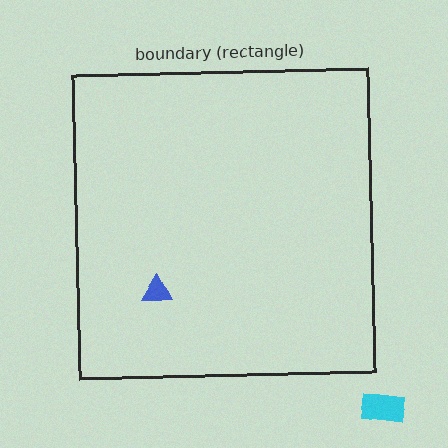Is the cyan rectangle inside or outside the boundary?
Outside.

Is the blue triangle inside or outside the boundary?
Inside.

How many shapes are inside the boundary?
1 inside, 1 outside.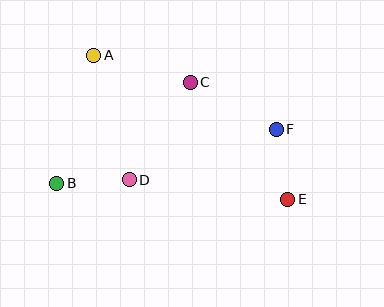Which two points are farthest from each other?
Points A and E are farthest from each other.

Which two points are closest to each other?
Points E and F are closest to each other.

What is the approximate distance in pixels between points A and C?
The distance between A and C is approximately 100 pixels.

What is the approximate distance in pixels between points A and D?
The distance between A and D is approximately 129 pixels.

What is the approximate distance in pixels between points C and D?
The distance between C and D is approximately 115 pixels.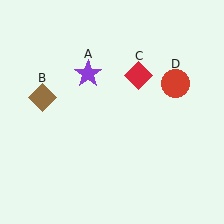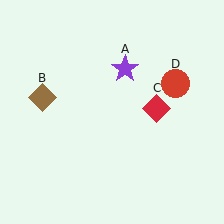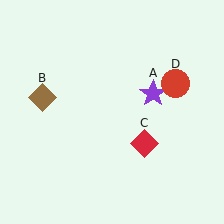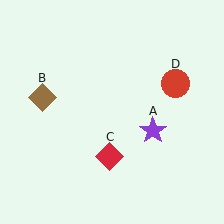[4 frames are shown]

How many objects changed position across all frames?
2 objects changed position: purple star (object A), red diamond (object C).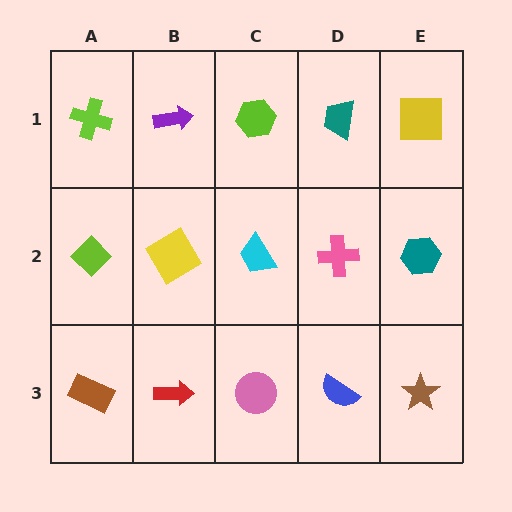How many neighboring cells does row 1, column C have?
3.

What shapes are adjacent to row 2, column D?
A teal trapezoid (row 1, column D), a blue semicircle (row 3, column D), a cyan trapezoid (row 2, column C), a teal hexagon (row 2, column E).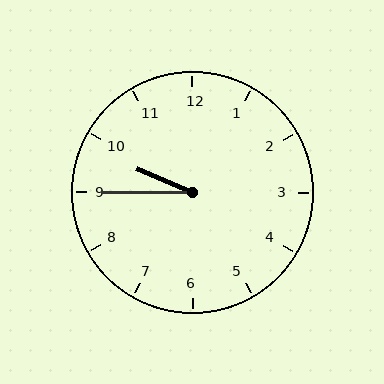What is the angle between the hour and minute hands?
Approximately 22 degrees.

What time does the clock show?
9:45.